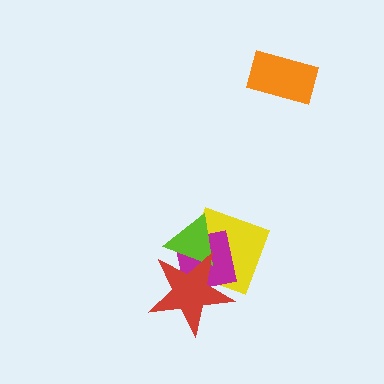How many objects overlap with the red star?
3 objects overlap with the red star.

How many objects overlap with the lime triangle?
3 objects overlap with the lime triangle.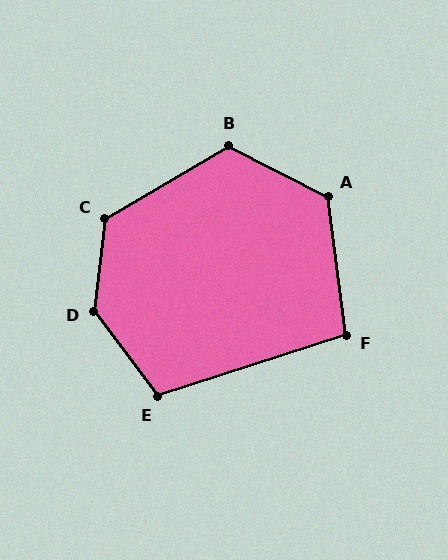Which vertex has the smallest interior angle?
F, at approximately 101 degrees.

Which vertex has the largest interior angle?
D, at approximately 136 degrees.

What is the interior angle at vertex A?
Approximately 124 degrees (obtuse).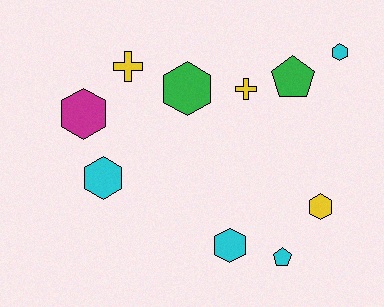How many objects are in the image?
There are 10 objects.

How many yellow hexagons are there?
There is 1 yellow hexagon.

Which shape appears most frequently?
Hexagon, with 6 objects.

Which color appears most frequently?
Cyan, with 4 objects.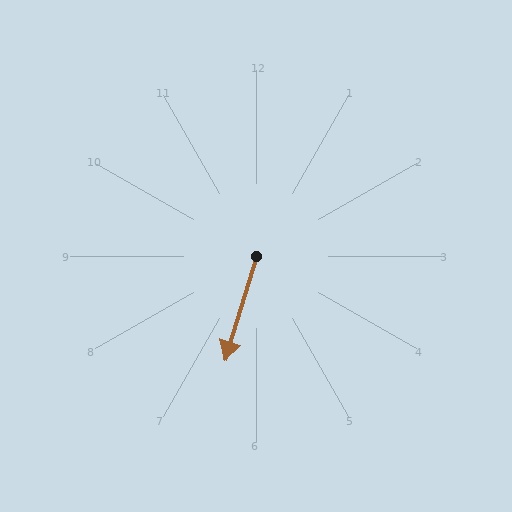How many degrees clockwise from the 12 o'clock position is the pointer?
Approximately 197 degrees.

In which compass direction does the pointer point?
South.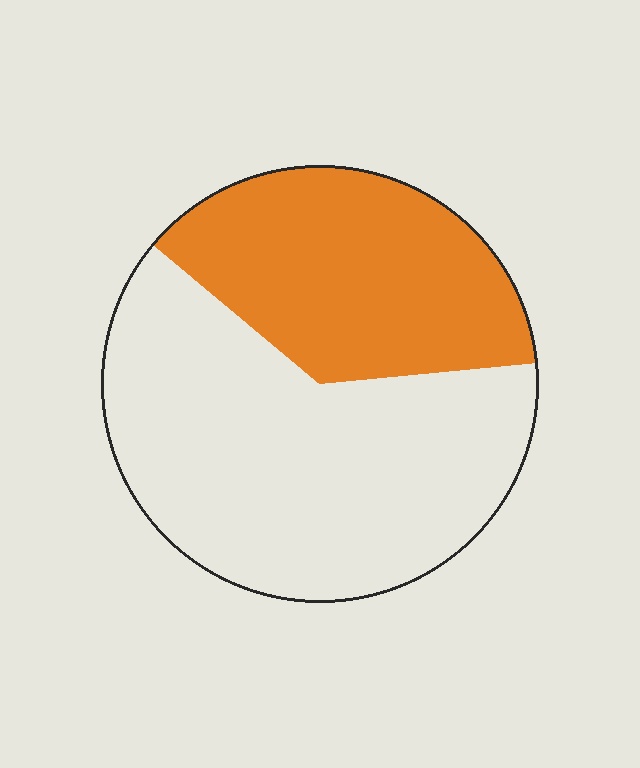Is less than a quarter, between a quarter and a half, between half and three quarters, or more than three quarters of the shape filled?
Between a quarter and a half.